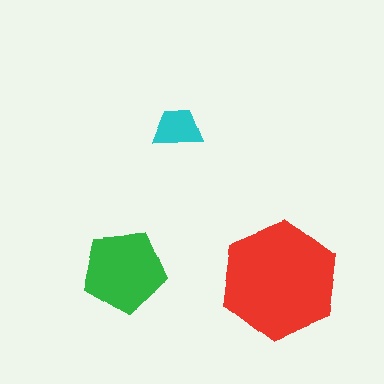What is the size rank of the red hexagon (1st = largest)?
1st.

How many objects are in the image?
There are 3 objects in the image.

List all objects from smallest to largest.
The cyan trapezoid, the green pentagon, the red hexagon.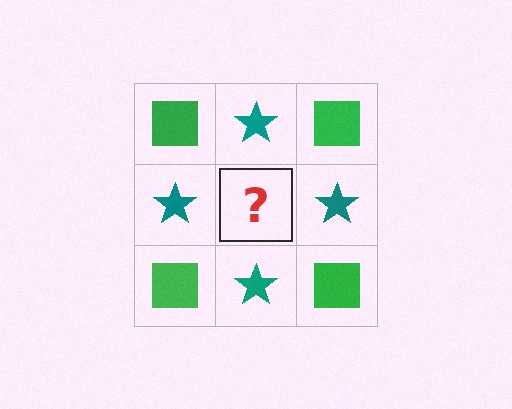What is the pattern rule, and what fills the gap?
The rule is that it alternates green square and teal star in a checkerboard pattern. The gap should be filled with a green square.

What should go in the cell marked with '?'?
The missing cell should contain a green square.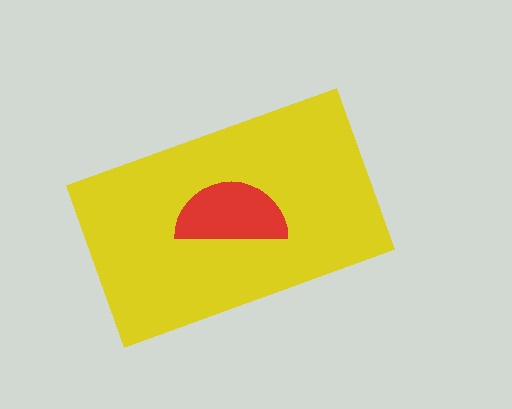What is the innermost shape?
The red semicircle.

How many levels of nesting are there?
2.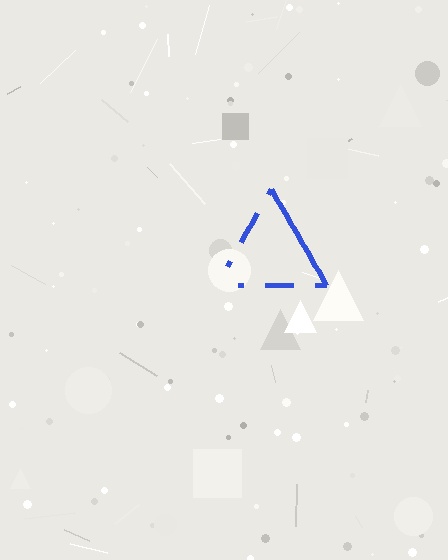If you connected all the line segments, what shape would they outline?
They would outline a triangle.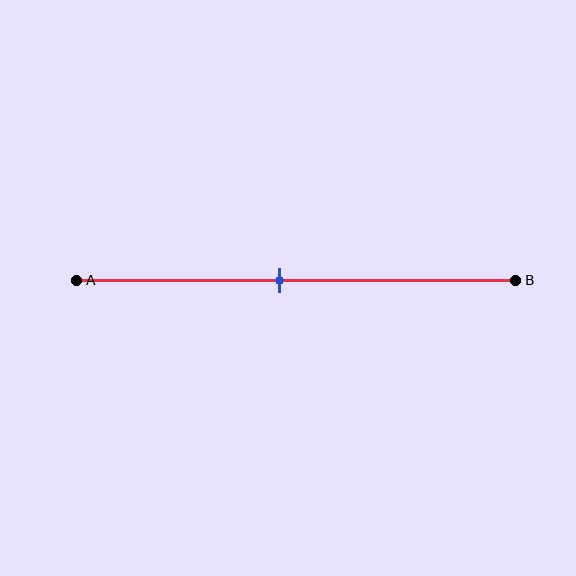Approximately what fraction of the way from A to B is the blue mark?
The blue mark is approximately 45% of the way from A to B.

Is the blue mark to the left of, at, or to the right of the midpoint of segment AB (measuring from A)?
The blue mark is to the left of the midpoint of segment AB.